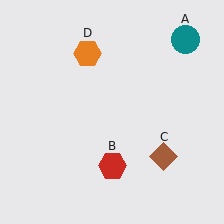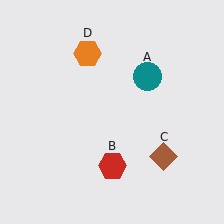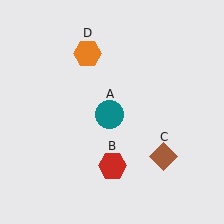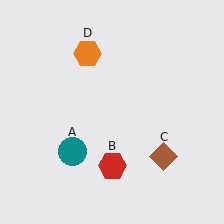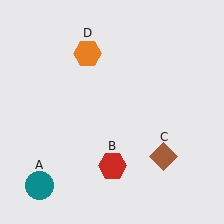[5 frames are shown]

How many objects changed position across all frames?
1 object changed position: teal circle (object A).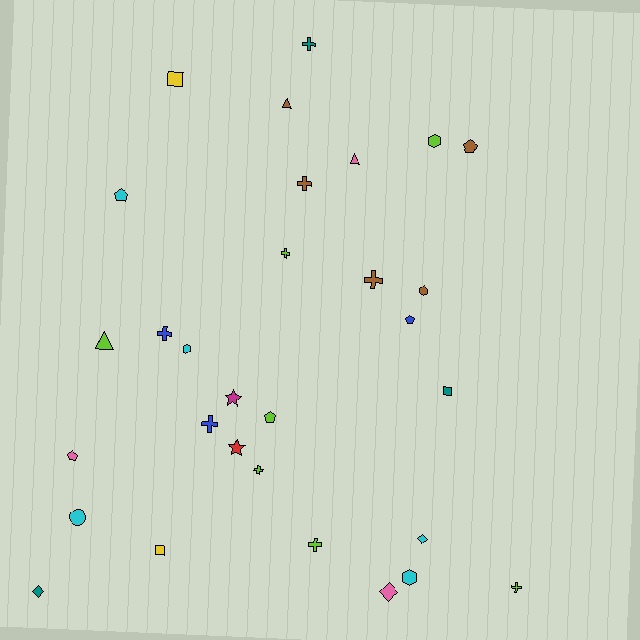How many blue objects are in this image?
There are 3 blue objects.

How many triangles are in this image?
There are 3 triangles.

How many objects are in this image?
There are 30 objects.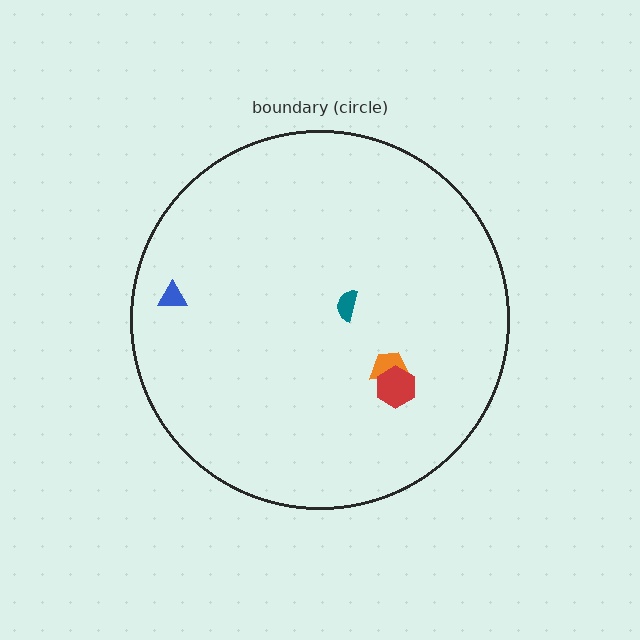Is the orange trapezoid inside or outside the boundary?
Inside.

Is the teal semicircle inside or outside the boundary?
Inside.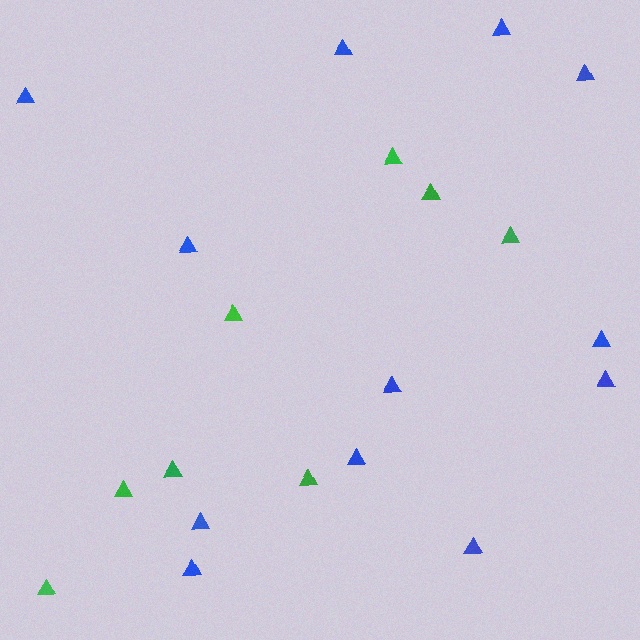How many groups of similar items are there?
There are 2 groups: one group of green triangles (8) and one group of blue triangles (12).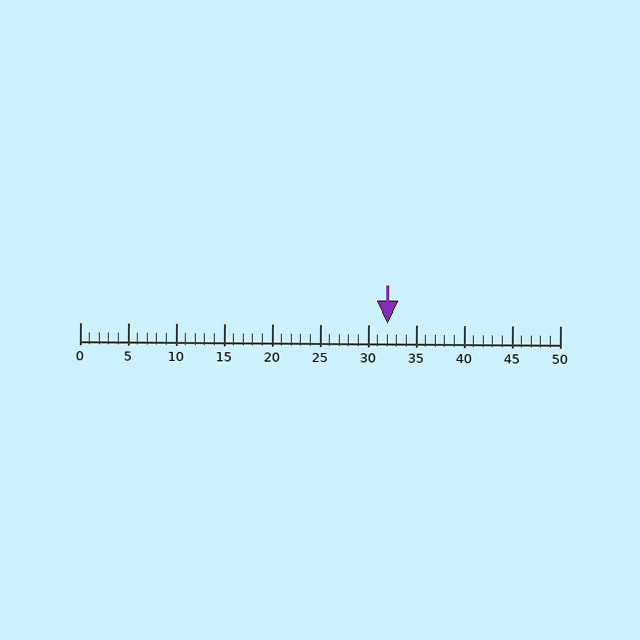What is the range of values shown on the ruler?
The ruler shows values from 0 to 50.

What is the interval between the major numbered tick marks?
The major tick marks are spaced 5 units apart.